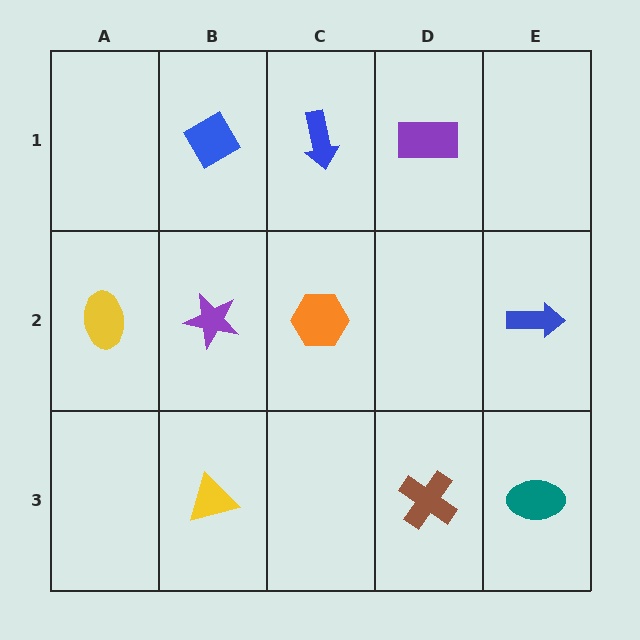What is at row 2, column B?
A purple star.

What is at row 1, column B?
A blue diamond.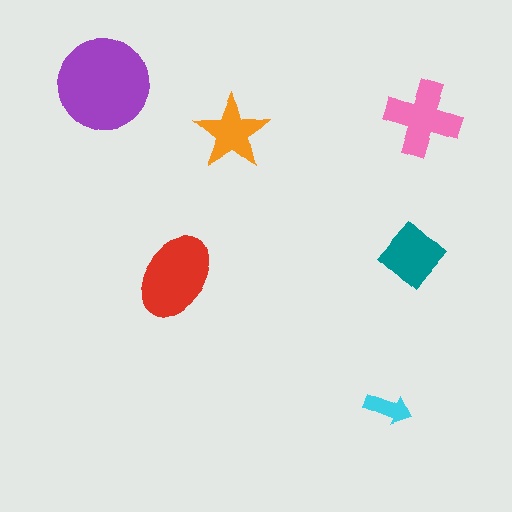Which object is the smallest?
The cyan arrow.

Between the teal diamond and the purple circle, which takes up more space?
The purple circle.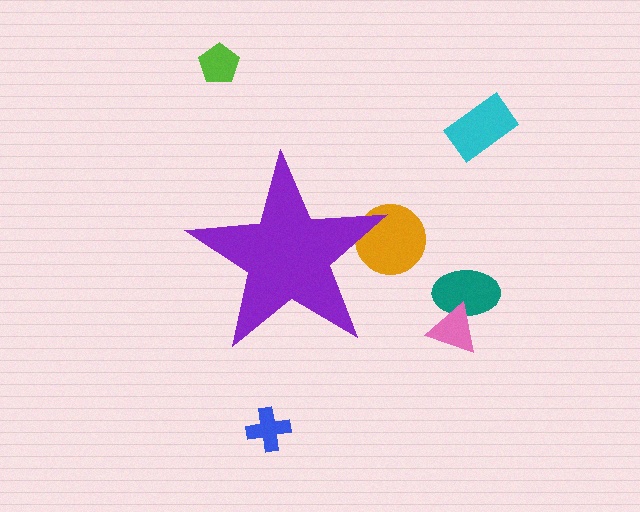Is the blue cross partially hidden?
No, the blue cross is fully visible.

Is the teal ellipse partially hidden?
No, the teal ellipse is fully visible.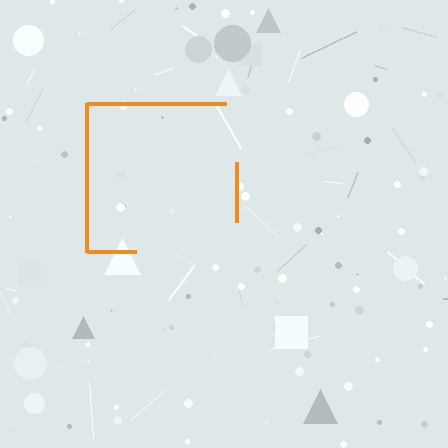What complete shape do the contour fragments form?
The contour fragments form a square.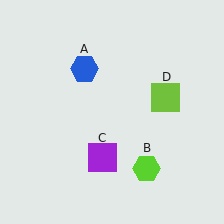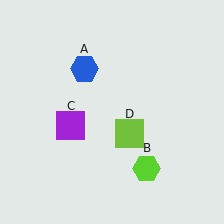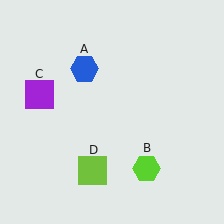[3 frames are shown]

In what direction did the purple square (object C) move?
The purple square (object C) moved up and to the left.